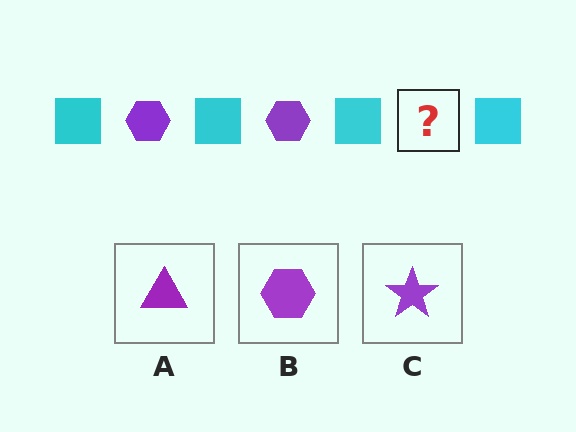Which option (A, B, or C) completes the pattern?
B.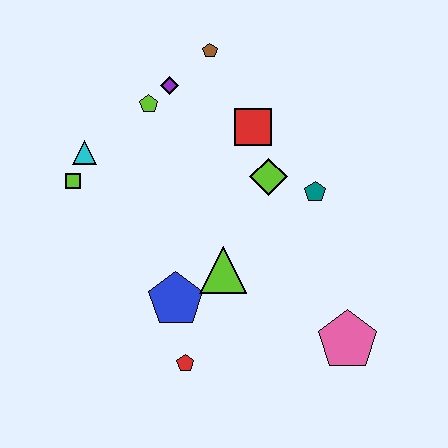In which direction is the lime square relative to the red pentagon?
The lime square is above the red pentagon.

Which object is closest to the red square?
The lime diamond is closest to the red square.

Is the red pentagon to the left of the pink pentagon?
Yes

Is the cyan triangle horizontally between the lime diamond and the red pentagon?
No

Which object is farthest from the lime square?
The pink pentagon is farthest from the lime square.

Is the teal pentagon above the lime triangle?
Yes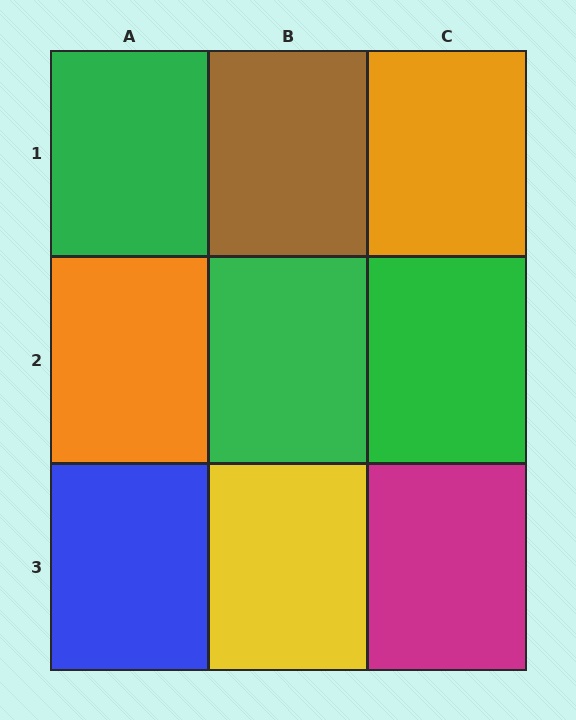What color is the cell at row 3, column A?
Blue.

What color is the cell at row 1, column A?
Green.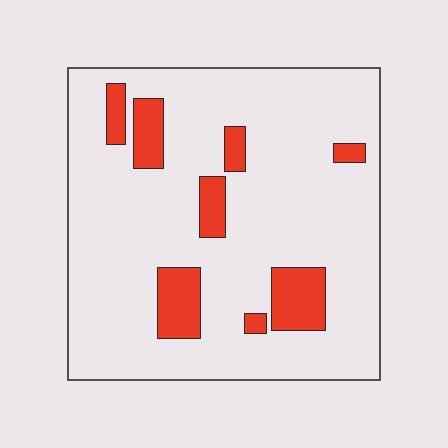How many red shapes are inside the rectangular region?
8.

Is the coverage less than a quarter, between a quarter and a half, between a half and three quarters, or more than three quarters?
Less than a quarter.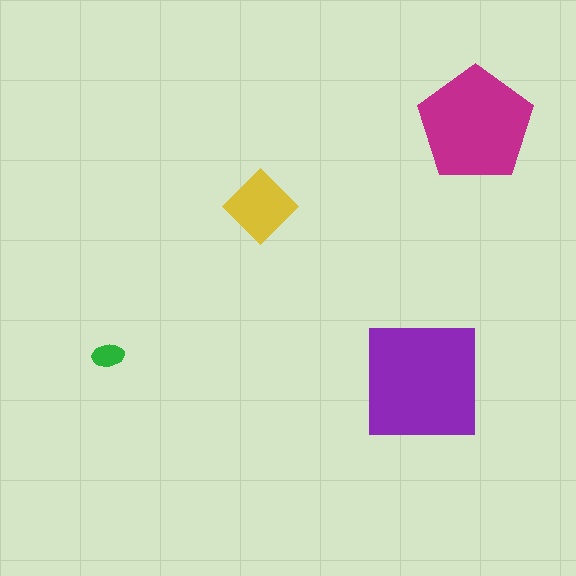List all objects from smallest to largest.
The green ellipse, the yellow diamond, the magenta pentagon, the purple square.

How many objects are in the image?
There are 4 objects in the image.